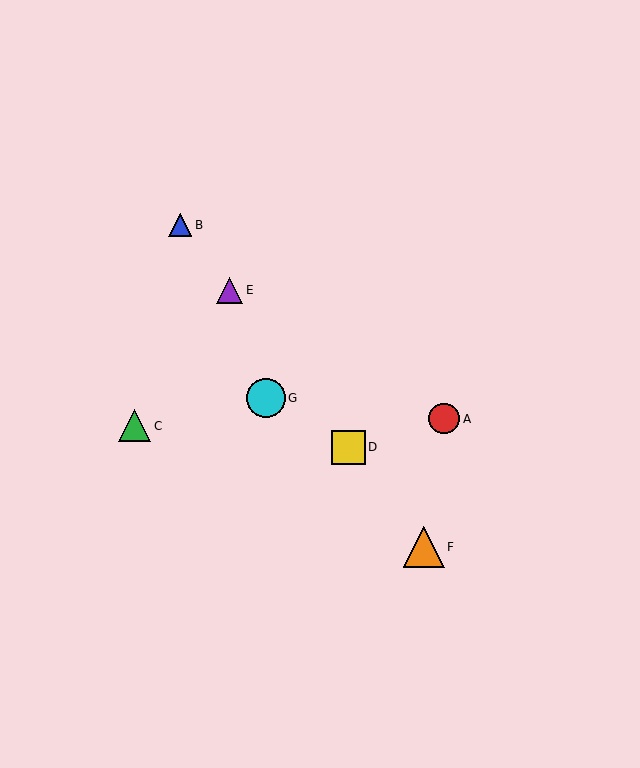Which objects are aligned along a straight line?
Objects B, D, E, F are aligned along a straight line.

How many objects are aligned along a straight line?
4 objects (B, D, E, F) are aligned along a straight line.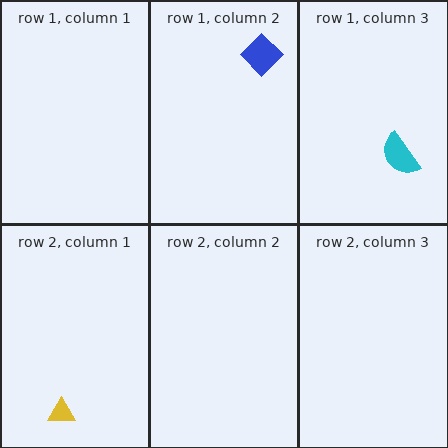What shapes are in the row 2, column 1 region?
The yellow triangle.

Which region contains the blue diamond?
The row 1, column 2 region.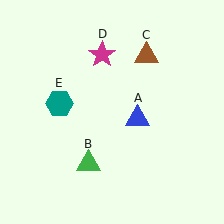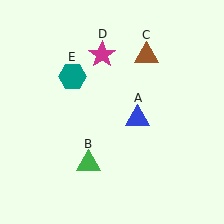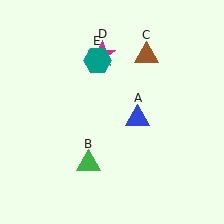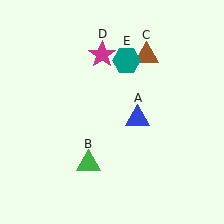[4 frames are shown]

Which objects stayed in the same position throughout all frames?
Blue triangle (object A) and green triangle (object B) and brown triangle (object C) and magenta star (object D) remained stationary.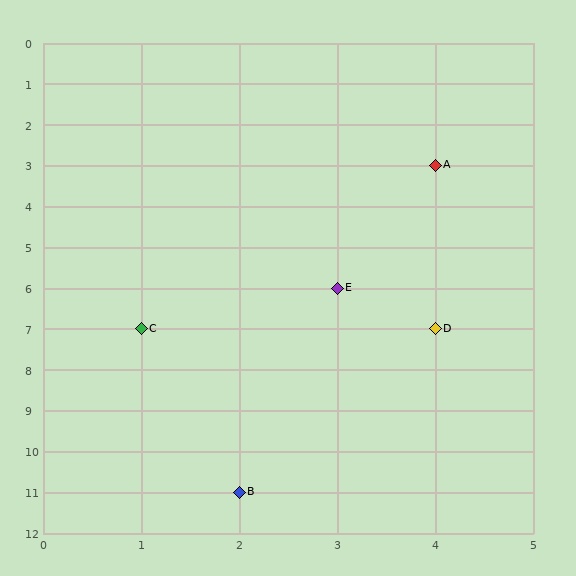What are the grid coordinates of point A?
Point A is at grid coordinates (4, 3).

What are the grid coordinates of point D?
Point D is at grid coordinates (4, 7).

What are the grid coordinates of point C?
Point C is at grid coordinates (1, 7).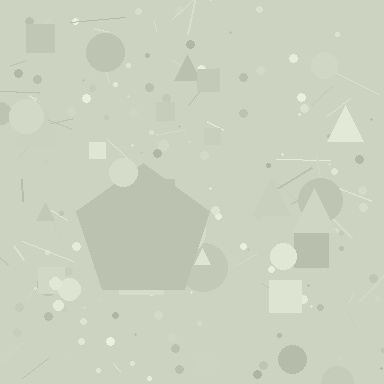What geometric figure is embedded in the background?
A pentagon is embedded in the background.